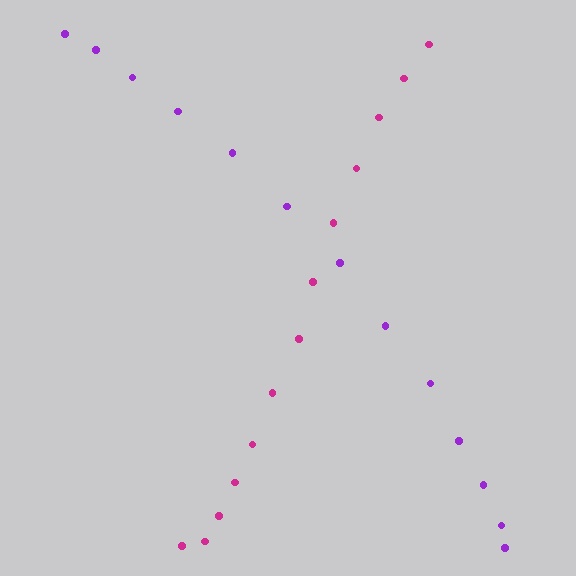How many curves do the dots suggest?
There are 2 distinct paths.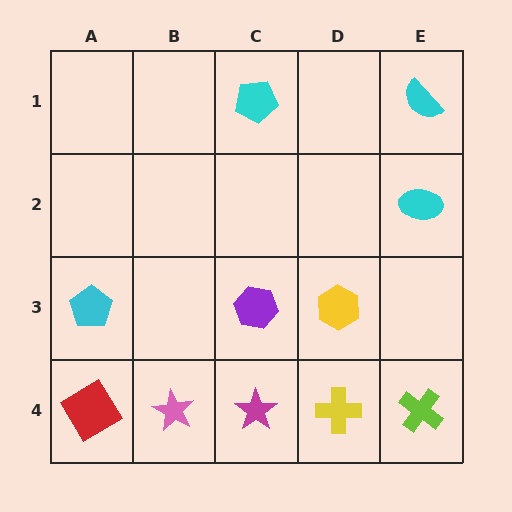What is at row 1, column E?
A cyan semicircle.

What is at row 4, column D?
A yellow cross.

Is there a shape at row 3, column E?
No, that cell is empty.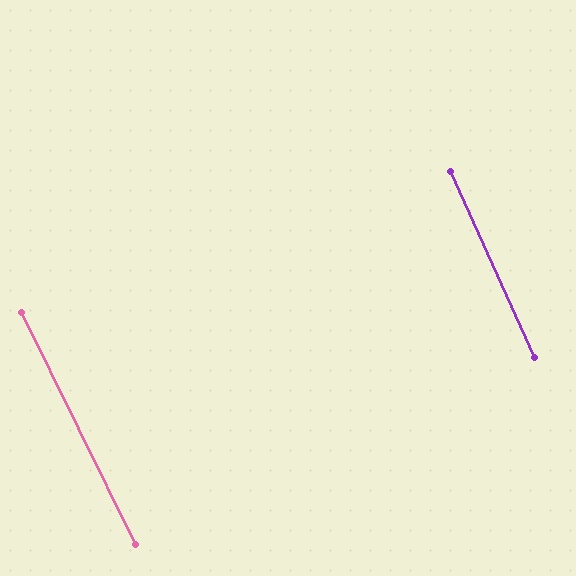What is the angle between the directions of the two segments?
Approximately 2 degrees.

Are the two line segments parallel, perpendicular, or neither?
Parallel — their directions differ by only 1.8°.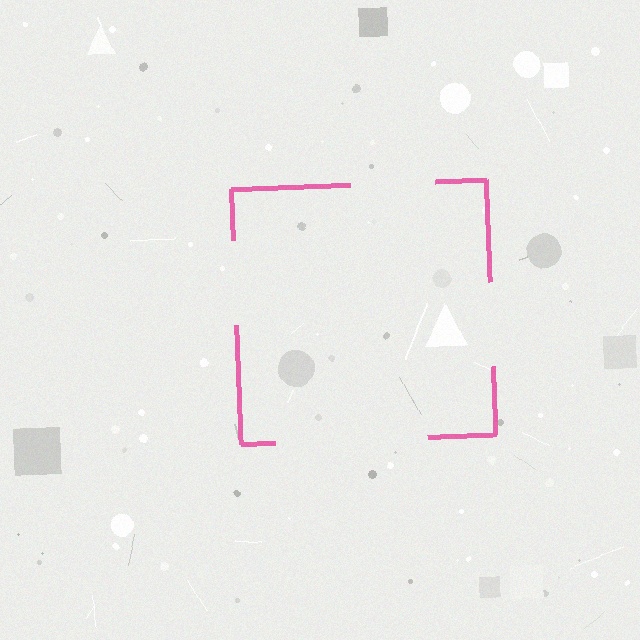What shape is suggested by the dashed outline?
The dashed outline suggests a square.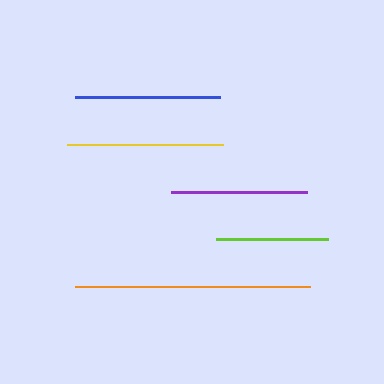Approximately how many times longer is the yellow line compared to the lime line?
The yellow line is approximately 1.4 times the length of the lime line.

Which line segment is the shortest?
The lime line is the shortest at approximately 112 pixels.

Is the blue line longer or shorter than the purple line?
The blue line is longer than the purple line.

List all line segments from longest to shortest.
From longest to shortest: orange, yellow, blue, purple, lime.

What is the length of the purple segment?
The purple segment is approximately 137 pixels long.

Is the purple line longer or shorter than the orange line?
The orange line is longer than the purple line.